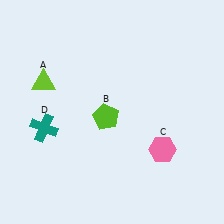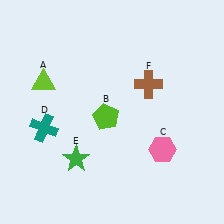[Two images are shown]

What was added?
A green star (E), a brown cross (F) were added in Image 2.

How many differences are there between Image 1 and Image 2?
There are 2 differences between the two images.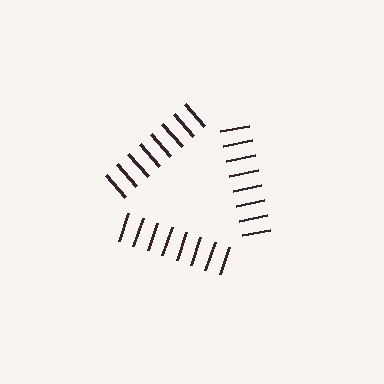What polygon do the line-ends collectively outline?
An illusory triangle — the line segments terminate on its edges but no continuous stroke is drawn.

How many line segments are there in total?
24 — 8 along each of the 3 edges.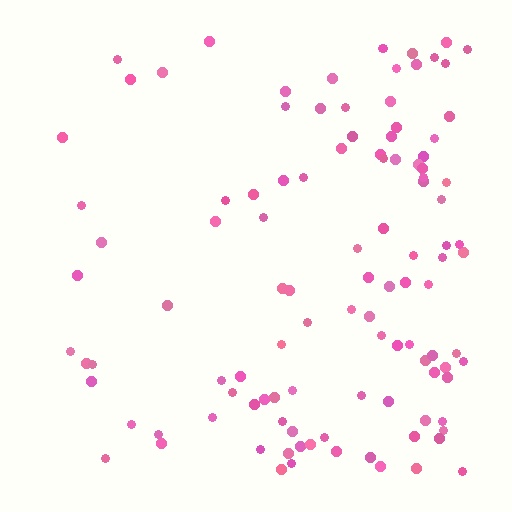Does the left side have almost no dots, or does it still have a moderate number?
Still a moderate number, just noticeably fewer than the right.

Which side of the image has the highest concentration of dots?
The right.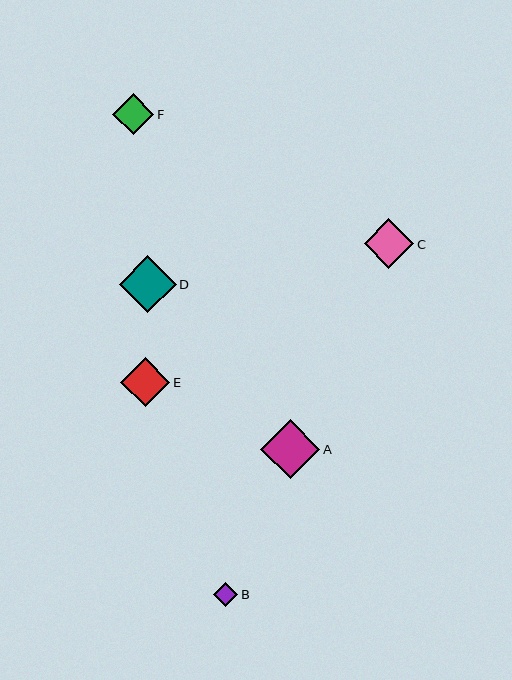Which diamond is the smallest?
Diamond B is the smallest with a size of approximately 24 pixels.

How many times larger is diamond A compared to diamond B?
Diamond A is approximately 2.5 times the size of diamond B.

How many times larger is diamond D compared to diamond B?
Diamond D is approximately 2.4 times the size of diamond B.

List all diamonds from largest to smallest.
From largest to smallest: A, D, C, E, F, B.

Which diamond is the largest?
Diamond A is the largest with a size of approximately 59 pixels.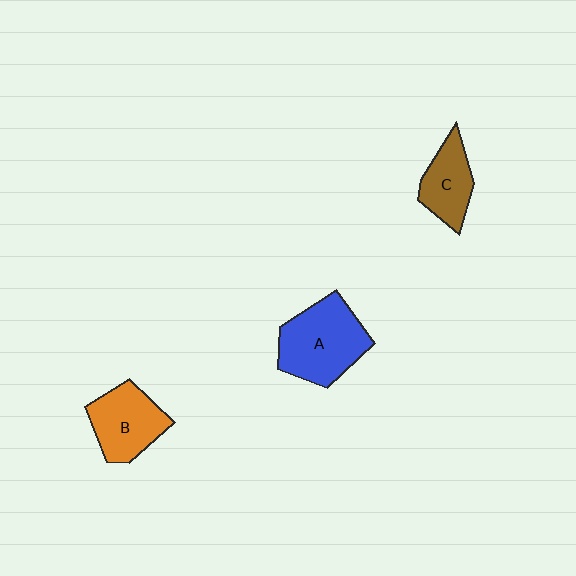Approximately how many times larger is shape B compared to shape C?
Approximately 1.3 times.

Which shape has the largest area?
Shape A (blue).